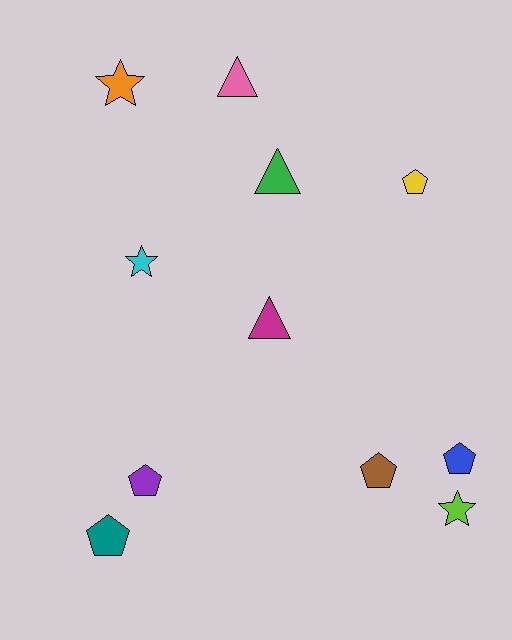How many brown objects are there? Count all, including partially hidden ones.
There is 1 brown object.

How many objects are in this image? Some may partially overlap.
There are 11 objects.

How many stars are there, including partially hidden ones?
There are 3 stars.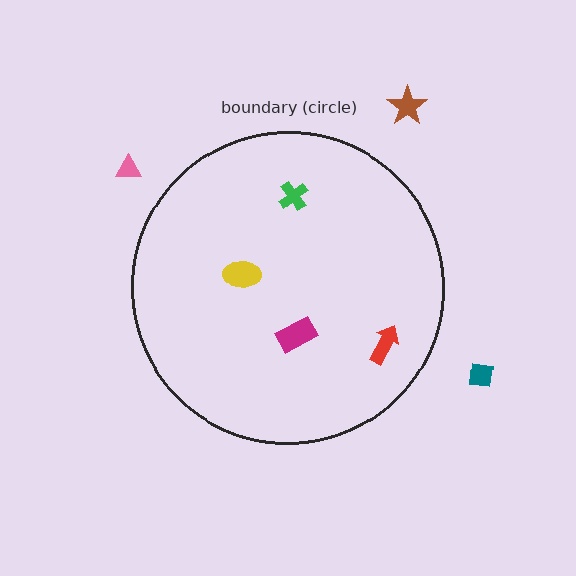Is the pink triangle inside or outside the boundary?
Outside.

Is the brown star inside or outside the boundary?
Outside.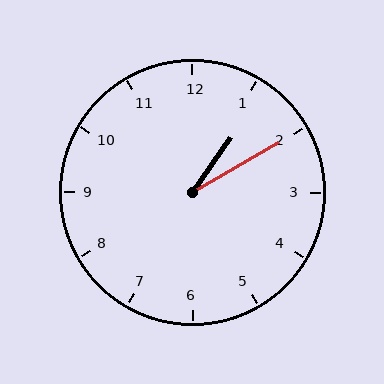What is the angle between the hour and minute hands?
Approximately 25 degrees.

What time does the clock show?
1:10.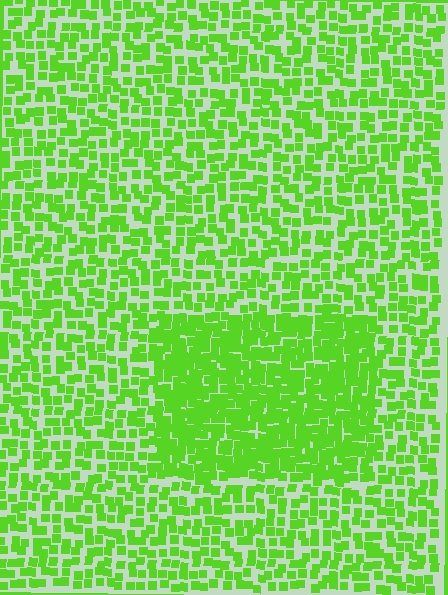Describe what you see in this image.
The image contains small lime elements arranged at two different densities. A rectangle-shaped region is visible where the elements are more densely packed than the surrounding area.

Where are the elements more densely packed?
The elements are more densely packed inside the rectangle boundary.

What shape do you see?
I see a rectangle.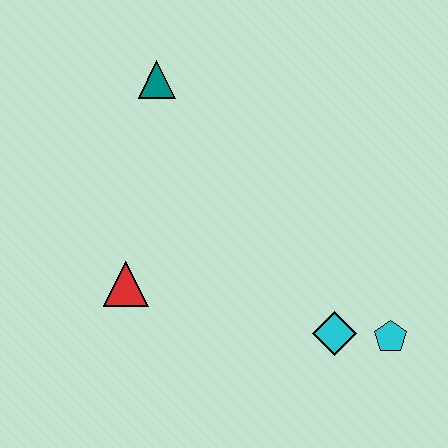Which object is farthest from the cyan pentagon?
The teal triangle is farthest from the cyan pentagon.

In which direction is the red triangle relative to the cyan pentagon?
The red triangle is to the left of the cyan pentagon.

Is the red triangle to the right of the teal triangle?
No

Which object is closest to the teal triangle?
The red triangle is closest to the teal triangle.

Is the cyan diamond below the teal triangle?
Yes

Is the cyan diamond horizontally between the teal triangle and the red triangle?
No